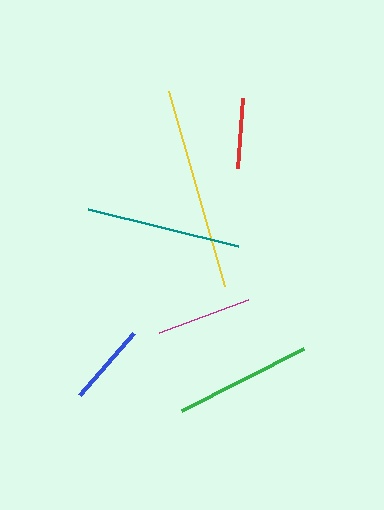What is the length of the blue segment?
The blue segment is approximately 82 pixels long.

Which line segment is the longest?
The yellow line is the longest at approximately 203 pixels.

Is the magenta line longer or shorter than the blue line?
The magenta line is longer than the blue line.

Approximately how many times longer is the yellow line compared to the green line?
The yellow line is approximately 1.5 times the length of the green line.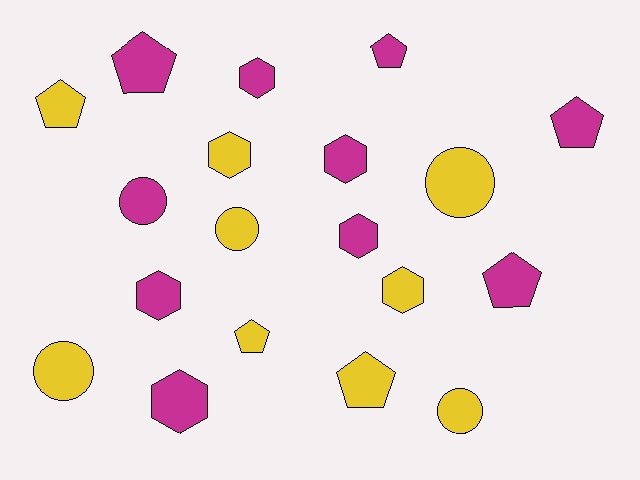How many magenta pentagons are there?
There are 4 magenta pentagons.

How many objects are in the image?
There are 19 objects.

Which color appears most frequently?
Magenta, with 10 objects.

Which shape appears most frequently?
Pentagon, with 7 objects.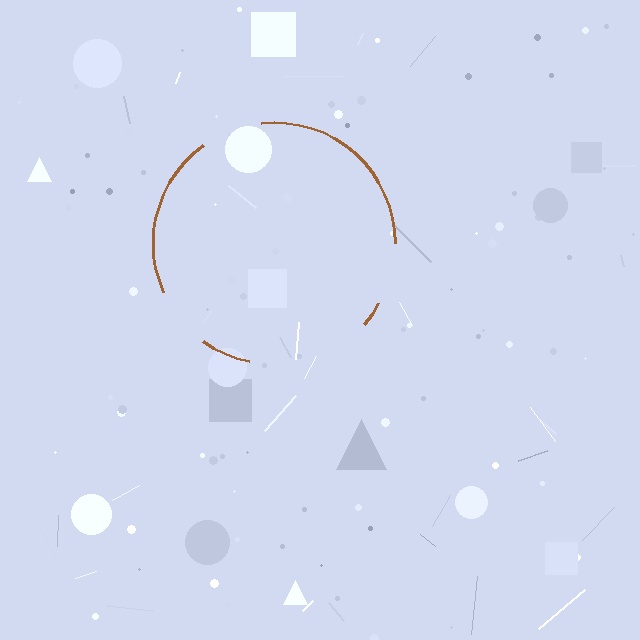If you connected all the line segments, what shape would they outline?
They would outline a circle.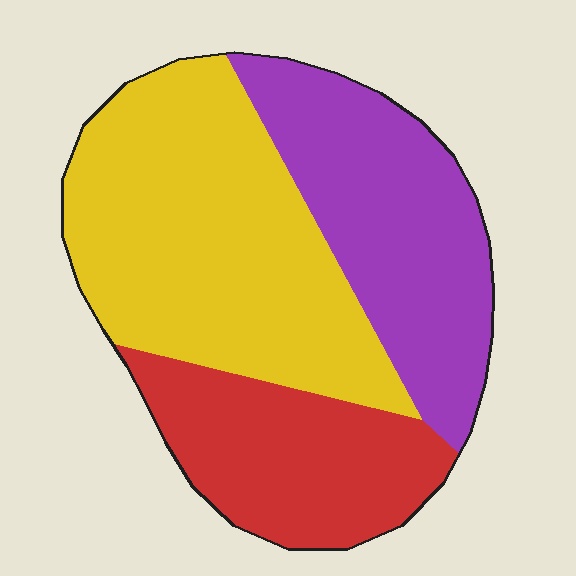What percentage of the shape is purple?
Purple covers about 30% of the shape.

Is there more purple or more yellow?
Yellow.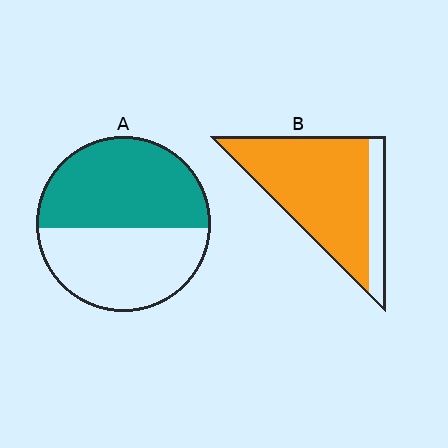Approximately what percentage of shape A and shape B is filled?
A is approximately 55% and B is approximately 80%.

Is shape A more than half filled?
Roughly half.